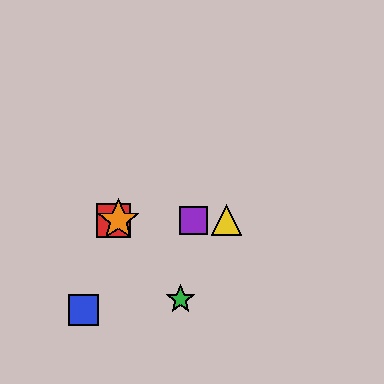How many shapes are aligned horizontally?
4 shapes (the red square, the yellow triangle, the purple square, the orange star) are aligned horizontally.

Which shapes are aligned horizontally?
The red square, the yellow triangle, the purple square, the orange star are aligned horizontally.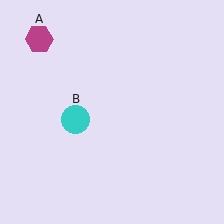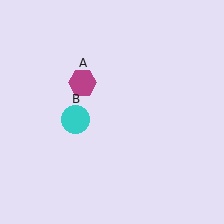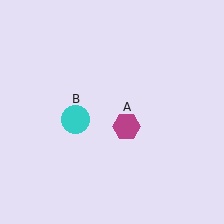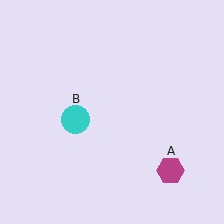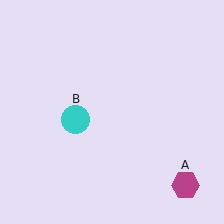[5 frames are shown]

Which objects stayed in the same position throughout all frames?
Cyan circle (object B) remained stationary.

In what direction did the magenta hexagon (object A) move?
The magenta hexagon (object A) moved down and to the right.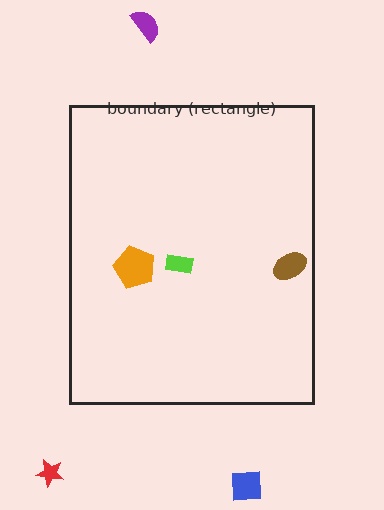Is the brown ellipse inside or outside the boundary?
Inside.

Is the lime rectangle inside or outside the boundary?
Inside.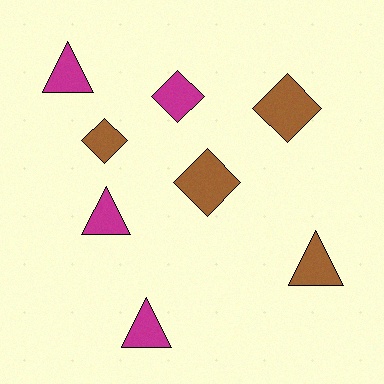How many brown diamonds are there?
There are 3 brown diamonds.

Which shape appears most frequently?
Triangle, with 4 objects.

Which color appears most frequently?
Brown, with 4 objects.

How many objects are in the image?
There are 8 objects.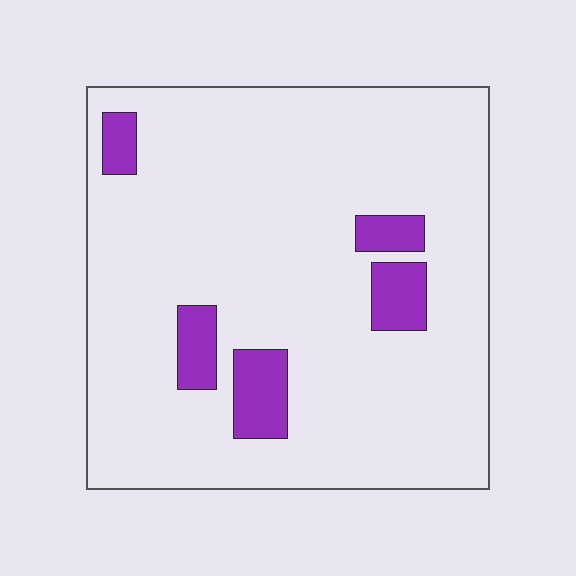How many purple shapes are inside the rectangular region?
5.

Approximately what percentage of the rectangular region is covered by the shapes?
Approximately 10%.